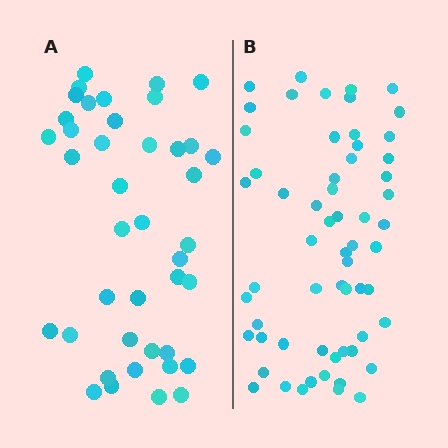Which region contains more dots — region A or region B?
Region B (the right region) has more dots.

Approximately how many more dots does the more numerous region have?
Region B has approximately 20 more dots than region A.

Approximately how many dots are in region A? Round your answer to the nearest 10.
About 40 dots. (The exact count is 41, which rounds to 40.)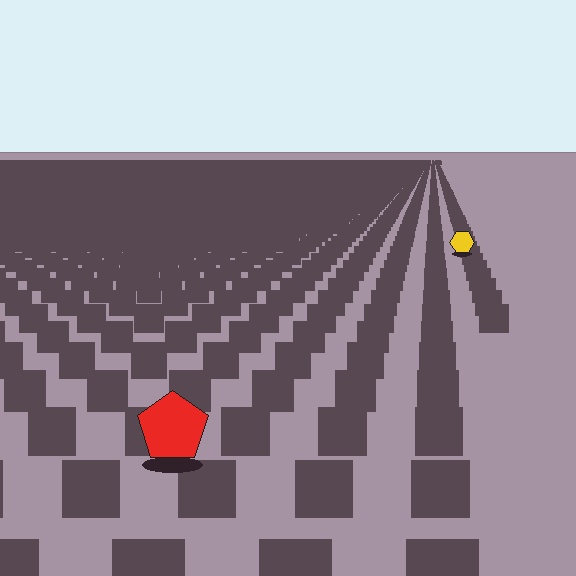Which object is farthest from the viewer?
The yellow hexagon is farthest from the viewer. It appears smaller and the ground texture around it is denser.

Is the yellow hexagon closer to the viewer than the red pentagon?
No. The red pentagon is closer — you can tell from the texture gradient: the ground texture is coarser near it.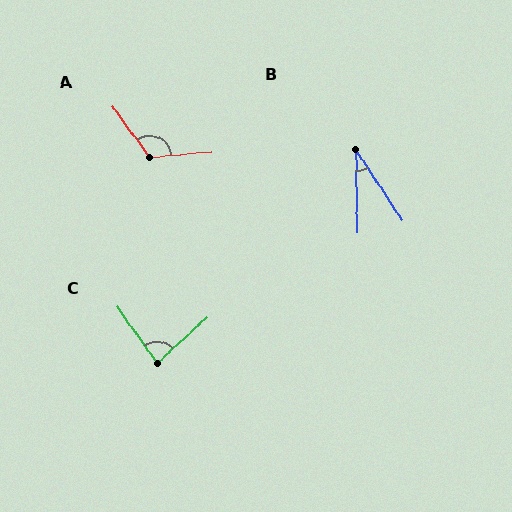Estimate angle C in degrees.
Approximately 83 degrees.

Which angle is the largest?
A, at approximately 121 degrees.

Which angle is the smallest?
B, at approximately 33 degrees.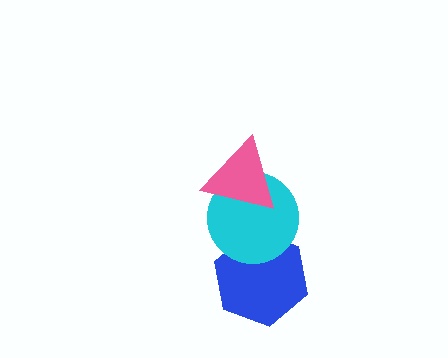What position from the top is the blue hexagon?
The blue hexagon is 3rd from the top.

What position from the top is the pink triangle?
The pink triangle is 1st from the top.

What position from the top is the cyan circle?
The cyan circle is 2nd from the top.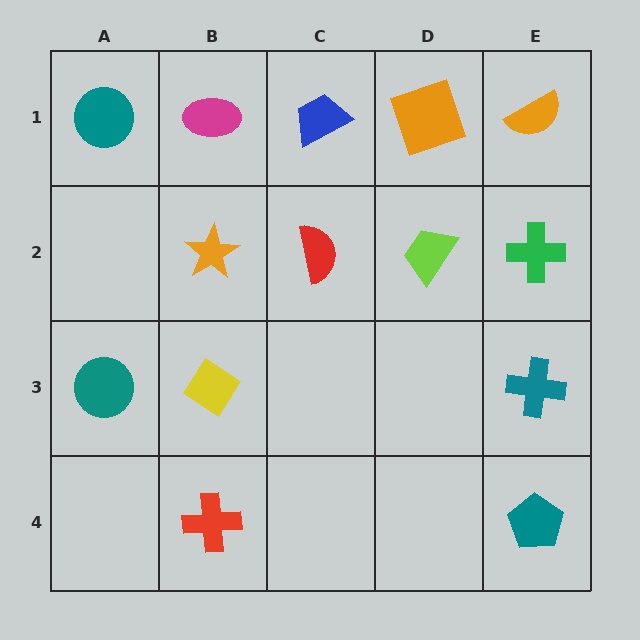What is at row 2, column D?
A lime trapezoid.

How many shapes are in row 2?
4 shapes.